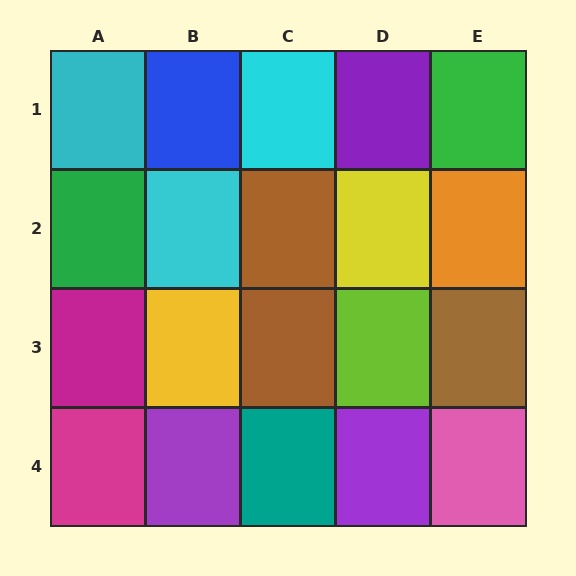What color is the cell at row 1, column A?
Cyan.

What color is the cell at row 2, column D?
Yellow.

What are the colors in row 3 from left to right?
Magenta, yellow, brown, lime, brown.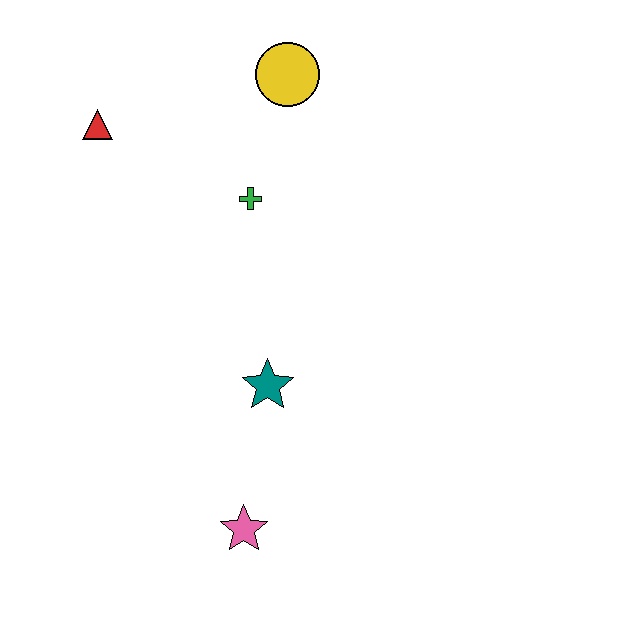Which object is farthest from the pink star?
The yellow circle is farthest from the pink star.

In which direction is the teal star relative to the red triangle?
The teal star is below the red triangle.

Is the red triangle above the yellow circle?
No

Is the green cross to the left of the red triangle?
No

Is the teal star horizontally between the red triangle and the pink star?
No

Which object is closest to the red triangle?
The green cross is closest to the red triangle.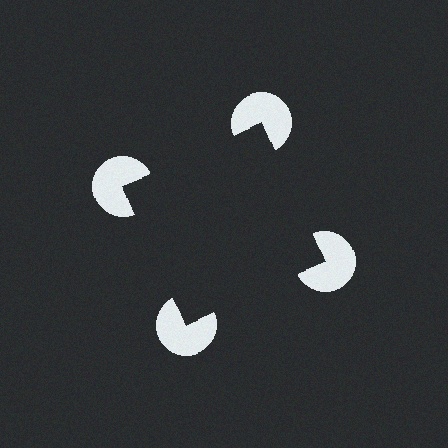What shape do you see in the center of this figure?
An illusory square — its edges are inferred from the aligned wedge cuts in the pac-man discs, not physically drawn.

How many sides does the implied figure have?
4 sides.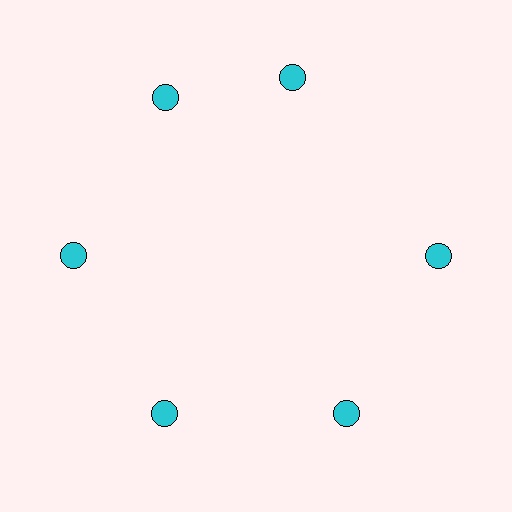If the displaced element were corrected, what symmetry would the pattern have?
It would have 6-fold rotational symmetry — the pattern would map onto itself every 60 degrees.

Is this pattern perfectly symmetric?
No. The 6 cyan circles are arranged in a ring, but one element near the 1 o'clock position is rotated out of alignment along the ring, breaking the 6-fold rotational symmetry.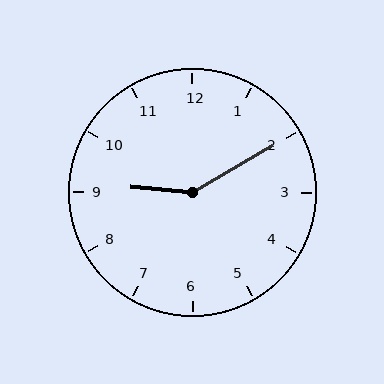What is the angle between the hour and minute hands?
Approximately 145 degrees.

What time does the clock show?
9:10.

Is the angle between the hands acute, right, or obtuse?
It is obtuse.